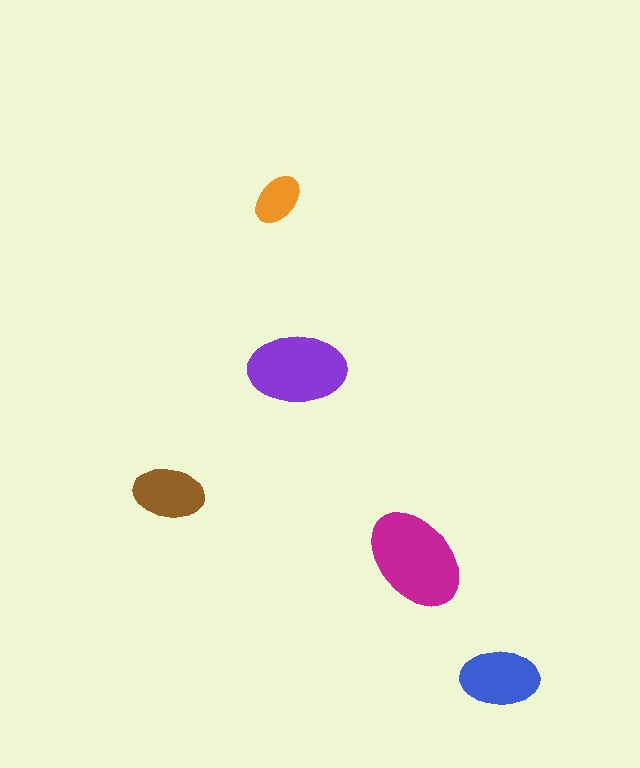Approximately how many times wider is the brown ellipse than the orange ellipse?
About 1.5 times wider.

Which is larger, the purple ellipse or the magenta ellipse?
The magenta one.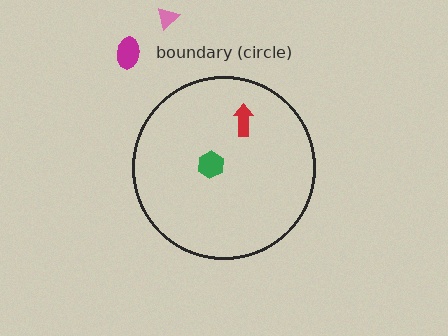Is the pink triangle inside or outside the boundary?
Outside.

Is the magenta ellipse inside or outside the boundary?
Outside.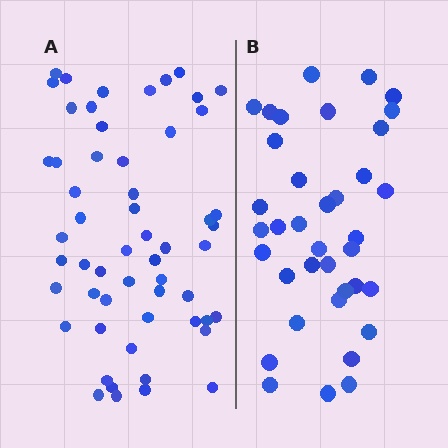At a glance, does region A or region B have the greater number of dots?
Region A (the left region) has more dots.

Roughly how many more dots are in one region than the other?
Region A has approximately 20 more dots than region B.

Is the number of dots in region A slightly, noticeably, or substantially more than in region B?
Region A has substantially more. The ratio is roughly 1.5 to 1.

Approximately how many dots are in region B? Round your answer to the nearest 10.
About 40 dots. (The exact count is 37, which rounds to 40.)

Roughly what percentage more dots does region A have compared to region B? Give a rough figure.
About 50% more.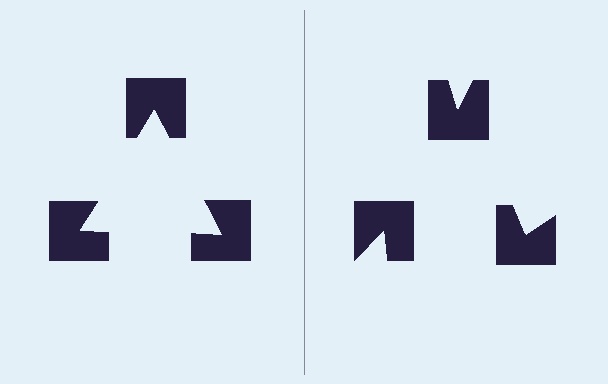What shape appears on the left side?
An illusory triangle.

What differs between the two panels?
The notched squares are positioned identically on both sides; only the wedge orientations differ. On the left they align to a triangle; on the right they are misaligned.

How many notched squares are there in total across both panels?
6 — 3 on each side.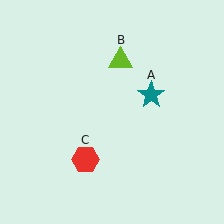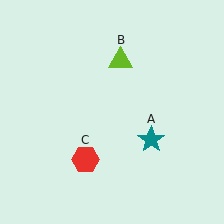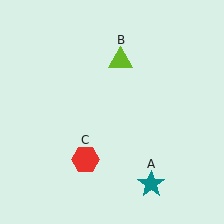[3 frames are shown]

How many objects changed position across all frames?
1 object changed position: teal star (object A).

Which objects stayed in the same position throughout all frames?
Lime triangle (object B) and red hexagon (object C) remained stationary.